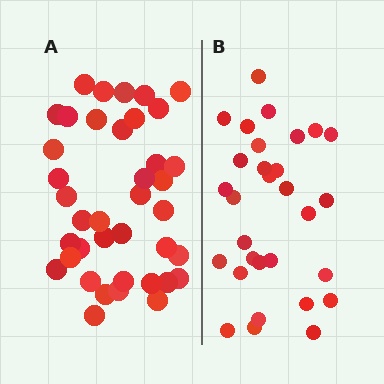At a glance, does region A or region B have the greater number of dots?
Region A (the left region) has more dots.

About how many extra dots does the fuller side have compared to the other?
Region A has roughly 8 or so more dots than region B.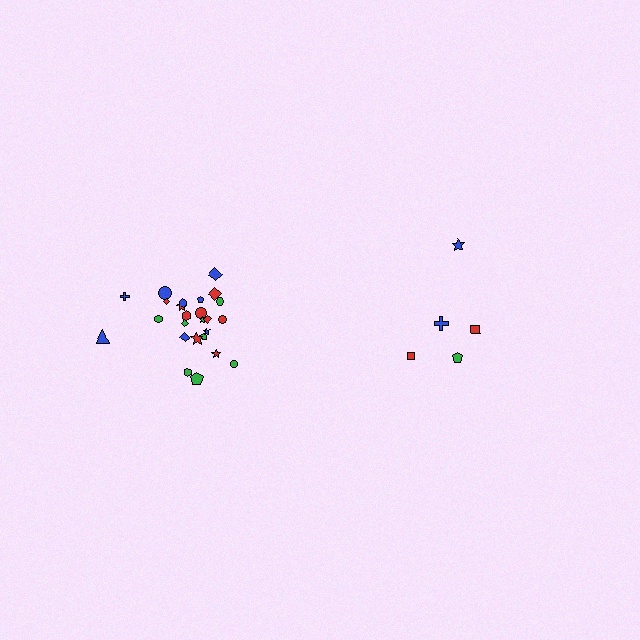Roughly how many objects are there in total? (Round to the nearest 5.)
Roughly 30 objects in total.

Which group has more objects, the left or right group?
The left group.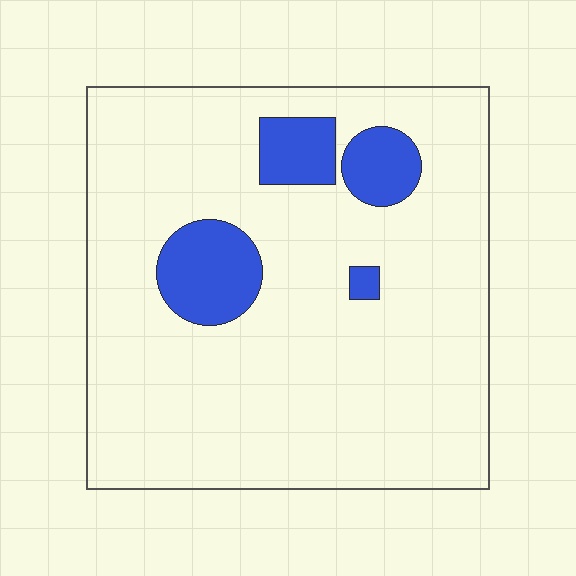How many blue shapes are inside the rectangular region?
4.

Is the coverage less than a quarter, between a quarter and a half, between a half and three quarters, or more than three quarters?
Less than a quarter.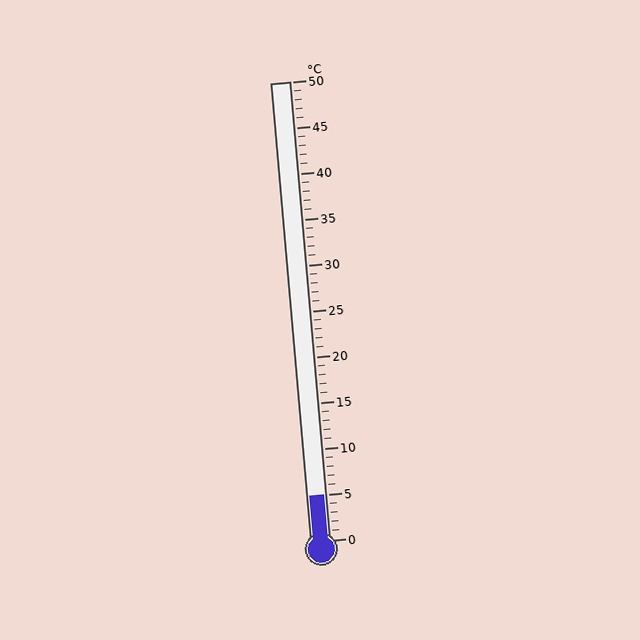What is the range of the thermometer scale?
The thermometer scale ranges from 0°C to 50°C.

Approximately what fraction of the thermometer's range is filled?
The thermometer is filled to approximately 10% of its range.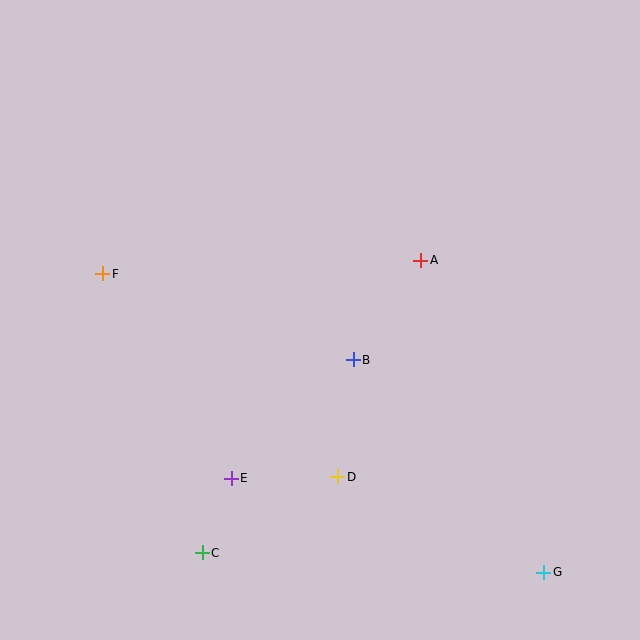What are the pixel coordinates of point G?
Point G is at (544, 572).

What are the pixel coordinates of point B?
Point B is at (353, 360).